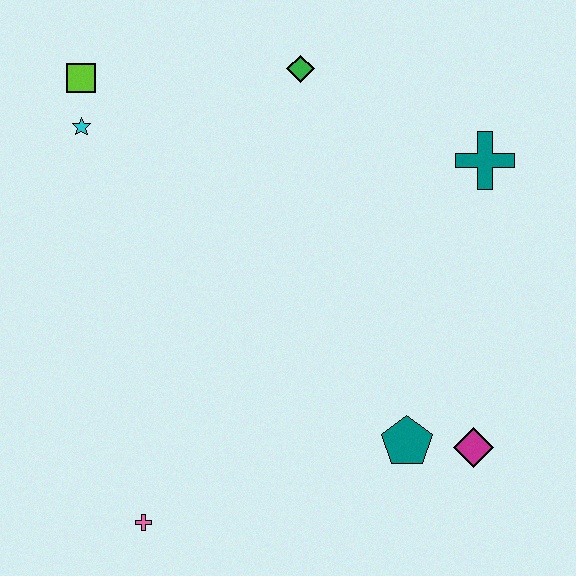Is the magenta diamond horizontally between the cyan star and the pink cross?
No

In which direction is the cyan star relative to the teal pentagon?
The cyan star is to the left of the teal pentagon.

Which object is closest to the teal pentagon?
The magenta diamond is closest to the teal pentagon.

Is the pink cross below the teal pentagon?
Yes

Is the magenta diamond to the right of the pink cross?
Yes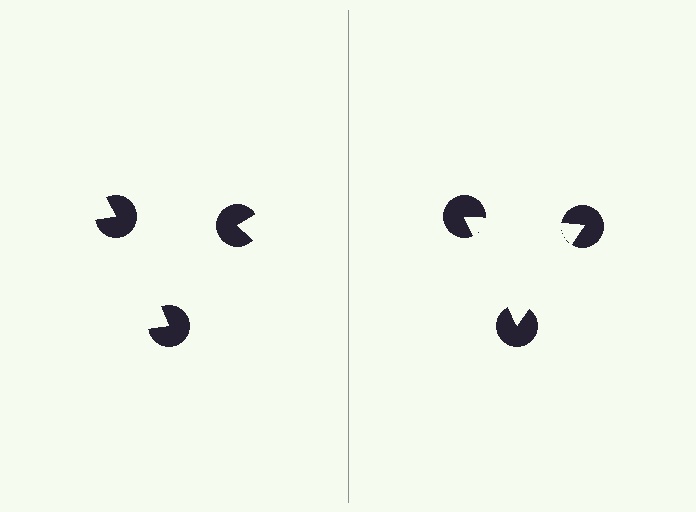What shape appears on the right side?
An illusory triangle.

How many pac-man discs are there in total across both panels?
6 — 3 on each side.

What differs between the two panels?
The pac-man discs are positioned identically on both sides; only the wedge orientations differ. On the right they align to a triangle; on the left they are misaligned.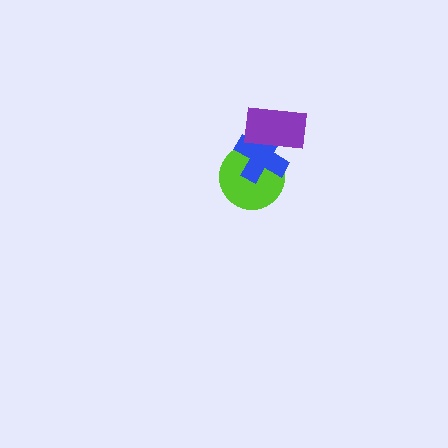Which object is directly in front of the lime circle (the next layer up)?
The blue cross is directly in front of the lime circle.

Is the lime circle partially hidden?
Yes, it is partially covered by another shape.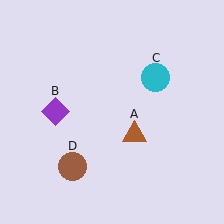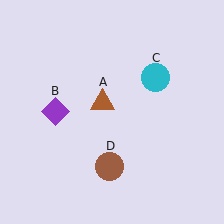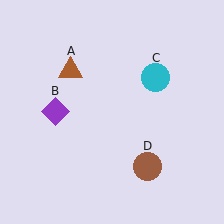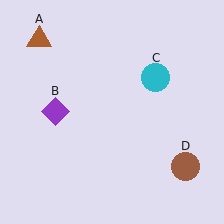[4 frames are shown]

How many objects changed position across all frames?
2 objects changed position: brown triangle (object A), brown circle (object D).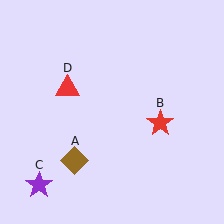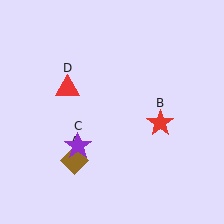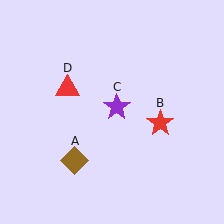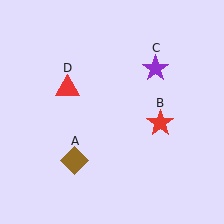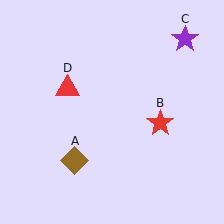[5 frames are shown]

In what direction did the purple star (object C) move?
The purple star (object C) moved up and to the right.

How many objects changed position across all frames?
1 object changed position: purple star (object C).